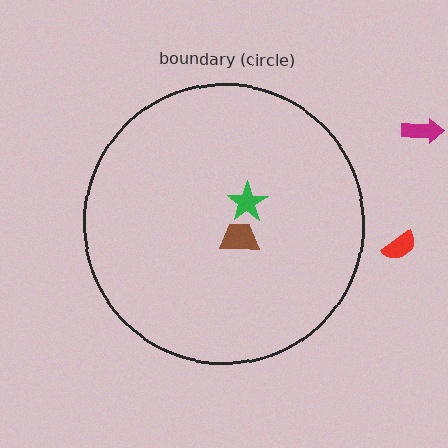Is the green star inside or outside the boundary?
Inside.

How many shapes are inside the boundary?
2 inside, 2 outside.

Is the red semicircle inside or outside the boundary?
Outside.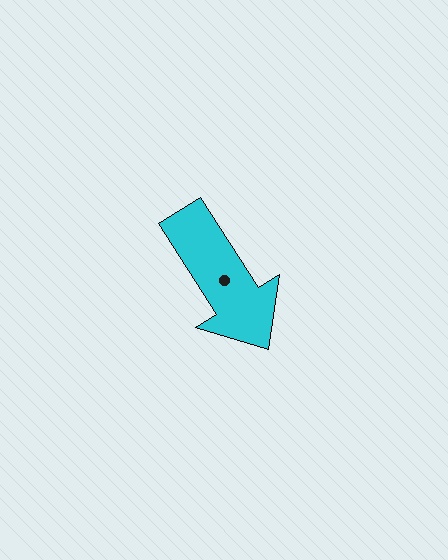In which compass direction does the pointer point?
Southeast.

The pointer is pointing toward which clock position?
Roughly 5 o'clock.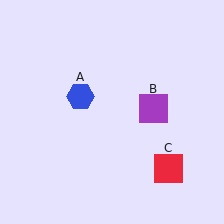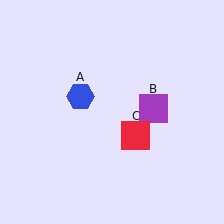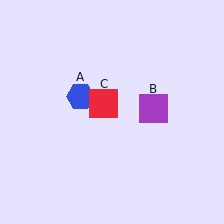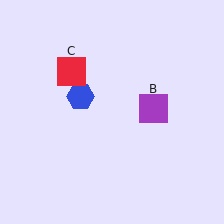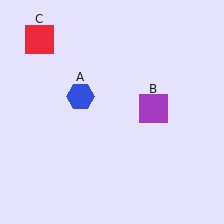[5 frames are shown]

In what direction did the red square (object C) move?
The red square (object C) moved up and to the left.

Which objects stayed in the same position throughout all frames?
Blue hexagon (object A) and purple square (object B) remained stationary.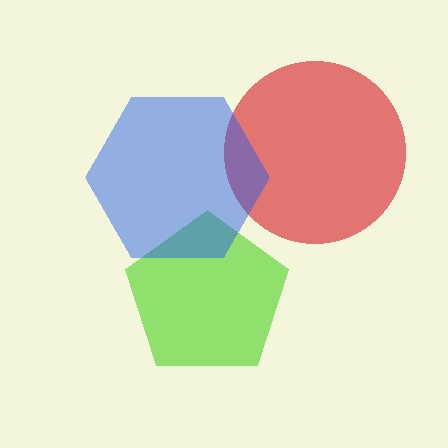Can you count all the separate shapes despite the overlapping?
Yes, there are 3 separate shapes.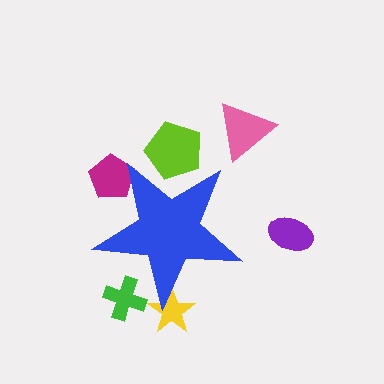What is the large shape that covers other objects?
A blue star.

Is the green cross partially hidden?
Yes, the green cross is partially hidden behind the blue star.